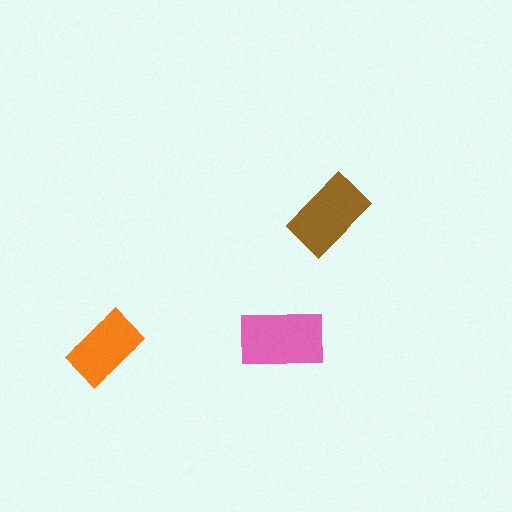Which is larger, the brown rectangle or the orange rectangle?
The brown one.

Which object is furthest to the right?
The brown rectangle is rightmost.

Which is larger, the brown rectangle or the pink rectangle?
The pink one.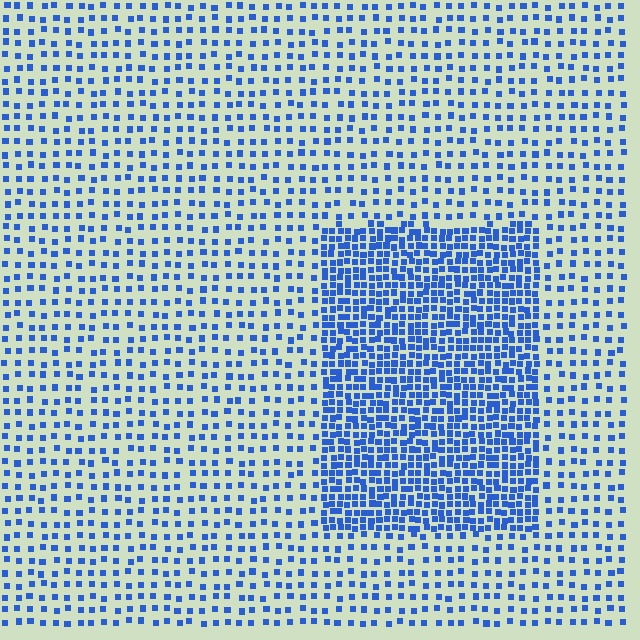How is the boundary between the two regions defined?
The boundary is defined by a change in element density (approximately 2.5x ratio). All elements are the same color, size, and shape.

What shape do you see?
I see a rectangle.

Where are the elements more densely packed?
The elements are more densely packed inside the rectangle boundary.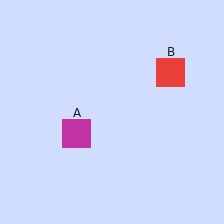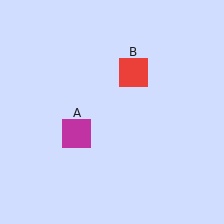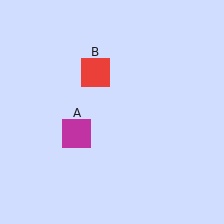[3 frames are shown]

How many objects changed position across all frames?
1 object changed position: red square (object B).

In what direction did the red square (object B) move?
The red square (object B) moved left.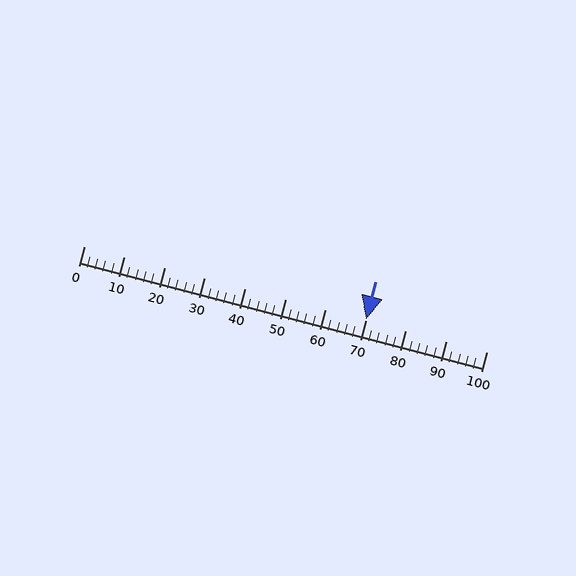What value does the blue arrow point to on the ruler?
The blue arrow points to approximately 70.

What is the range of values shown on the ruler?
The ruler shows values from 0 to 100.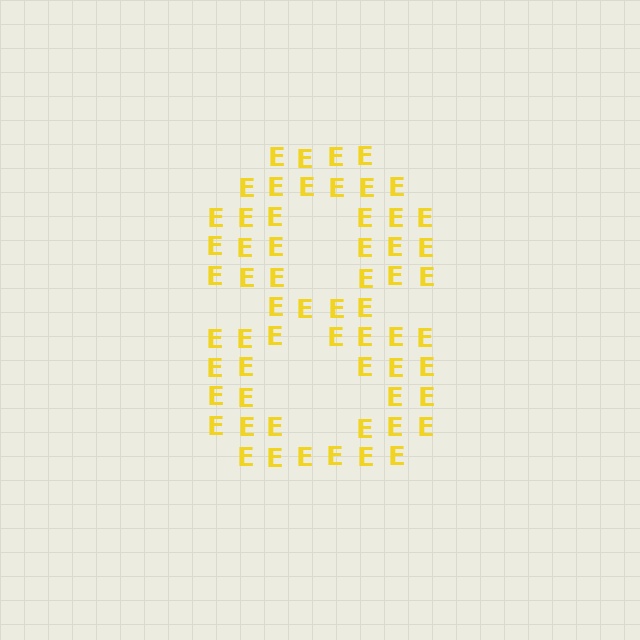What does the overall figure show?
The overall figure shows the digit 8.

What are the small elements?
The small elements are letter E's.